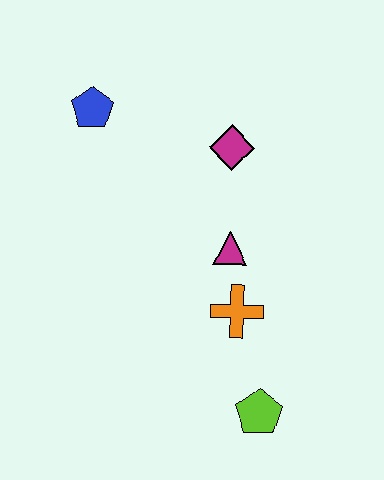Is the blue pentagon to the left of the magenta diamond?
Yes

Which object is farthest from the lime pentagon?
The blue pentagon is farthest from the lime pentagon.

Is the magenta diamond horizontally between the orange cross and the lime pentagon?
No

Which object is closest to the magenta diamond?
The magenta triangle is closest to the magenta diamond.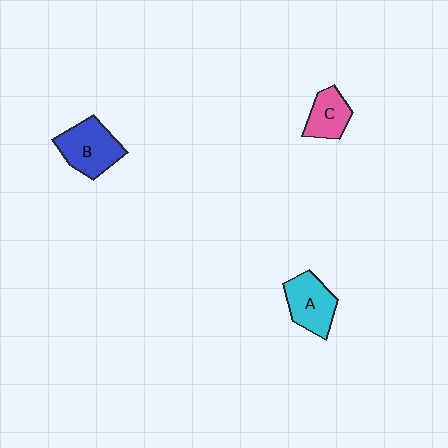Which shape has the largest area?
Shape B (blue).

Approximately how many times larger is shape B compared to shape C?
Approximately 1.5 times.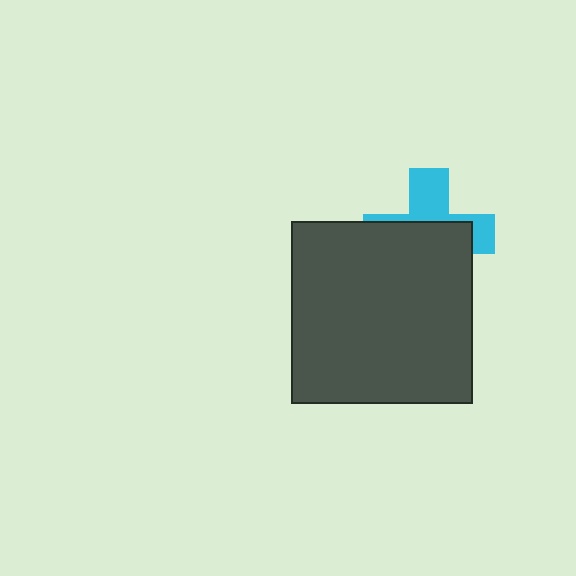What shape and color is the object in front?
The object in front is a dark gray square.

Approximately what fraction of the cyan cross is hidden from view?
Roughly 60% of the cyan cross is hidden behind the dark gray square.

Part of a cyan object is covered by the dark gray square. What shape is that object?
It is a cross.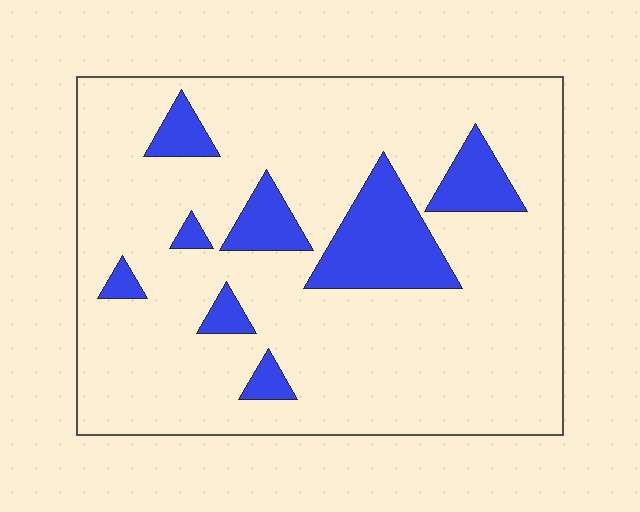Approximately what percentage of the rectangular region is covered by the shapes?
Approximately 15%.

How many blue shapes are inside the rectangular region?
8.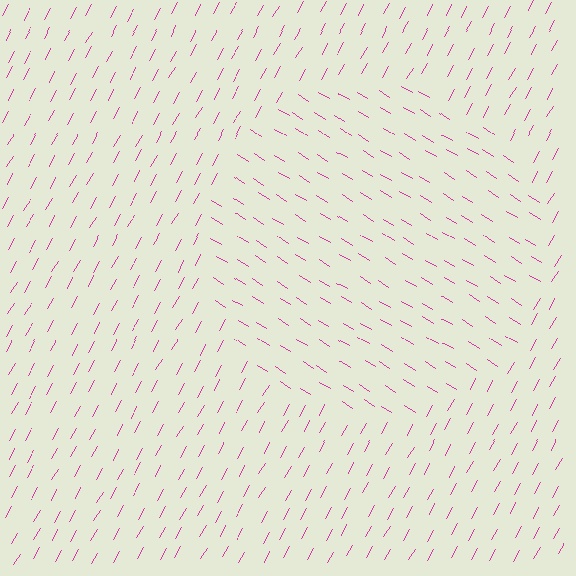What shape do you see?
I see a circle.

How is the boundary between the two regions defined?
The boundary is defined purely by a change in line orientation (approximately 87 degrees difference). All lines are the same color and thickness.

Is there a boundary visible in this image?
Yes, there is a texture boundary formed by a change in line orientation.